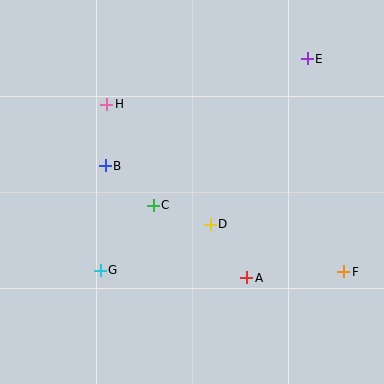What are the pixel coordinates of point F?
Point F is at (344, 272).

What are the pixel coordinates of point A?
Point A is at (247, 278).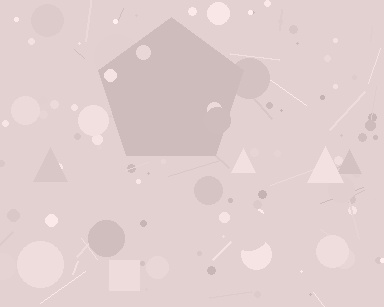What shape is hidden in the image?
A pentagon is hidden in the image.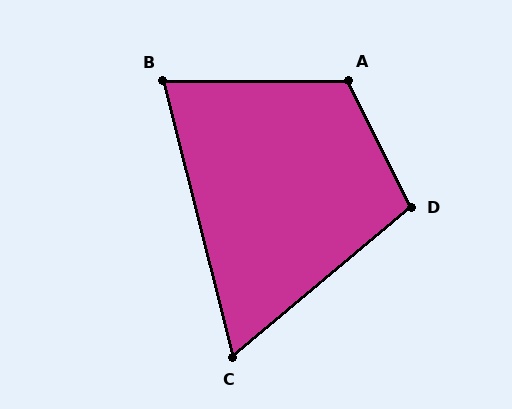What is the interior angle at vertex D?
Approximately 104 degrees (obtuse).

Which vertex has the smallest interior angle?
C, at approximately 64 degrees.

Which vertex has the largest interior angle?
A, at approximately 116 degrees.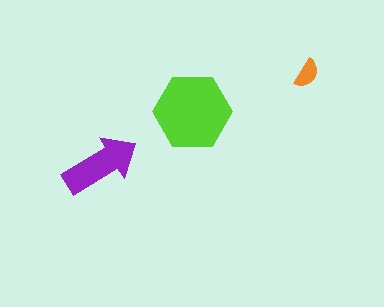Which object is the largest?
The lime hexagon.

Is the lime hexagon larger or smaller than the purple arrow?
Larger.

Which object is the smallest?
The orange semicircle.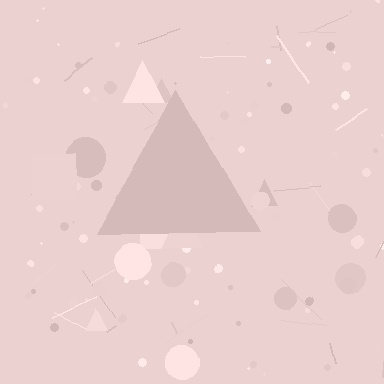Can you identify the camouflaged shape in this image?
The camouflaged shape is a triangle.